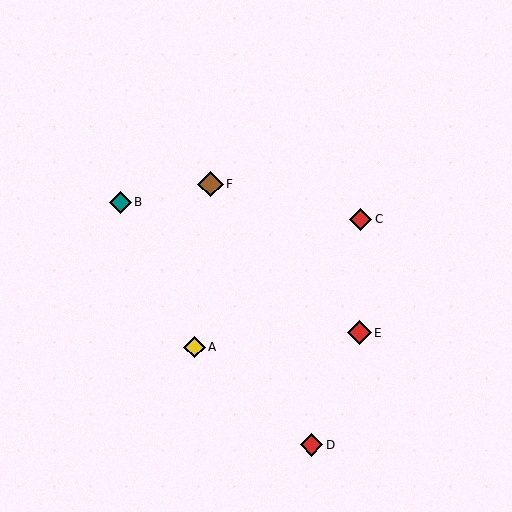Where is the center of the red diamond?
The center of the red diamond is at (311, 445).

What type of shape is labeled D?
Shape D is a red diamond.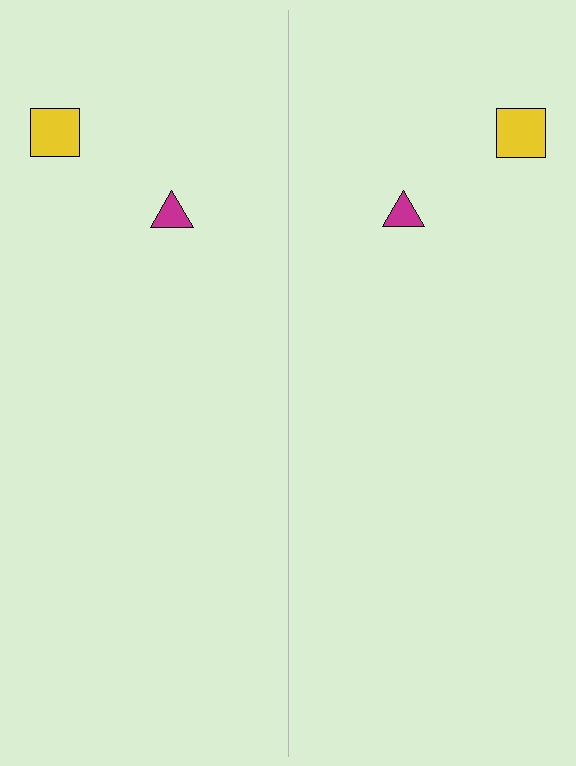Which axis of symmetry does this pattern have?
The pattern has a vertical axis of symmetry running through the center of the image.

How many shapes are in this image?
There are 4 shapes in this image.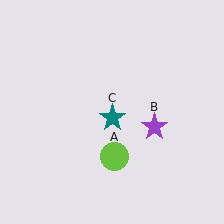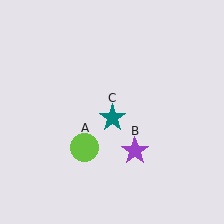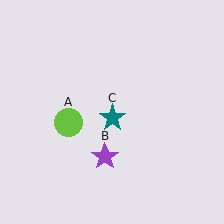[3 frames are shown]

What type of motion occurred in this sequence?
The lime circle (object A), purple star (object B) rotated clockwise around the center of the scene.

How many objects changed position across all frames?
2 objects changed position: lime circle (object A), purple star (object B).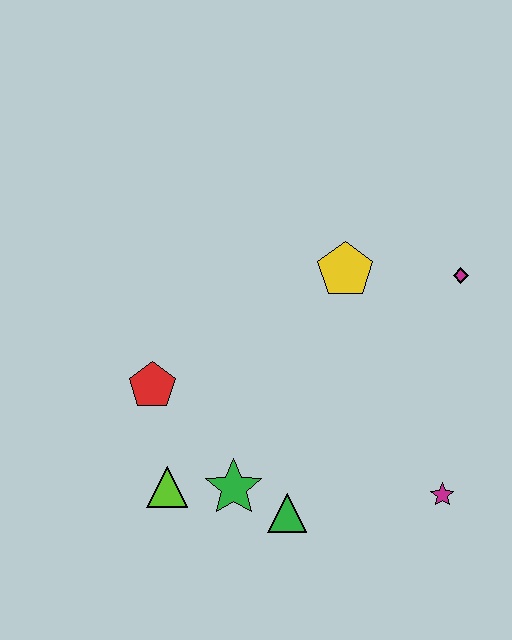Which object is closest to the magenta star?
The green triangle is closest to the magenta star.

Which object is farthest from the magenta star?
The red pentagon is farthest from the magenta star.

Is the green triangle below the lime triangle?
Yes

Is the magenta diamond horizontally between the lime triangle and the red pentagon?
No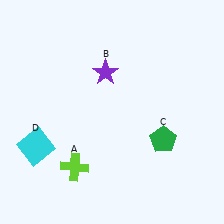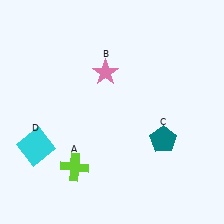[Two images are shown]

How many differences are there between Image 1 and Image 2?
There are 2 differences between the two images.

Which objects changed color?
B changed from purple to pink. C changed from green to teal.